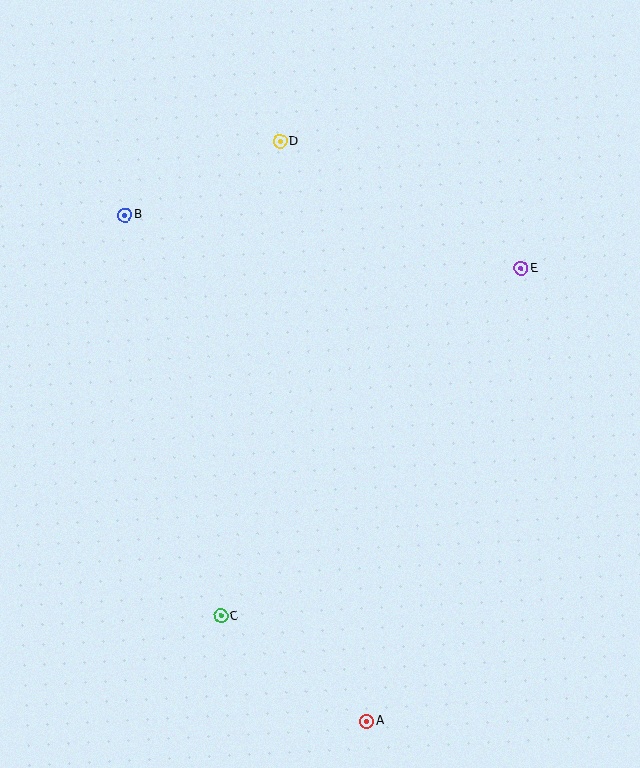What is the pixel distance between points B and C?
The distance between B and C is 413 pixels.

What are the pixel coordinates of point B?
Point B is at (125, 215).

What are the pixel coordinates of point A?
Point A is at (367, 721).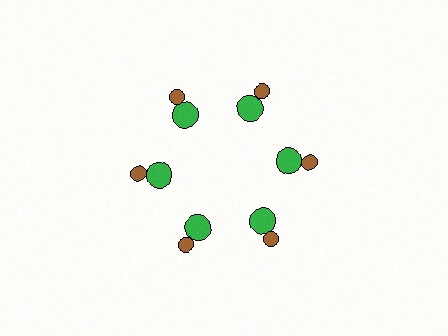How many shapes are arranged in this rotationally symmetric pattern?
There are 12 shapes, arranged in 6 groups of 2.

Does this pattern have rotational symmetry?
Yes, this pattern has 6-fold rotational symmetry. It looks the same after rotating 60 degrees around the center.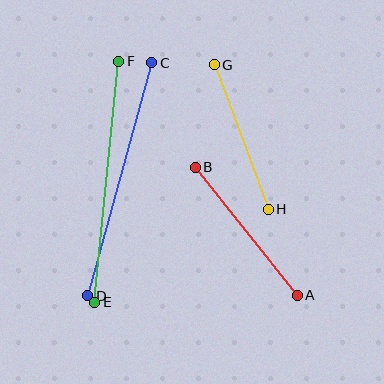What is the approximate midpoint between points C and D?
The midpoint is at approximately (120, 179) pixels.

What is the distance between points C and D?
The distance is approximately 242 pixels.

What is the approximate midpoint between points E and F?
The midpoint is at approximately (107, 182) pixels.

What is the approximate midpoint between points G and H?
The midpoint is at approximately (241, 137) pixels.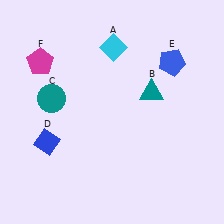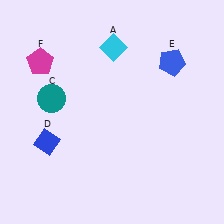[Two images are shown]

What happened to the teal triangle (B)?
The teal triangle (B) was removed in Image 2. It was in the top-right area of Image 1.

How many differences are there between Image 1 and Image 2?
There is 1 difference between the two images.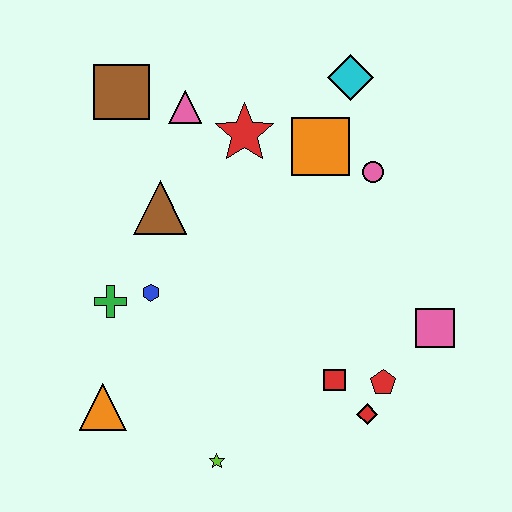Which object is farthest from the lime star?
The cyan diamond is farthest from the lime star.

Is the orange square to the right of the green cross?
Yes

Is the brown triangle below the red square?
No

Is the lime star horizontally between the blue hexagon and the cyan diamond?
Yes